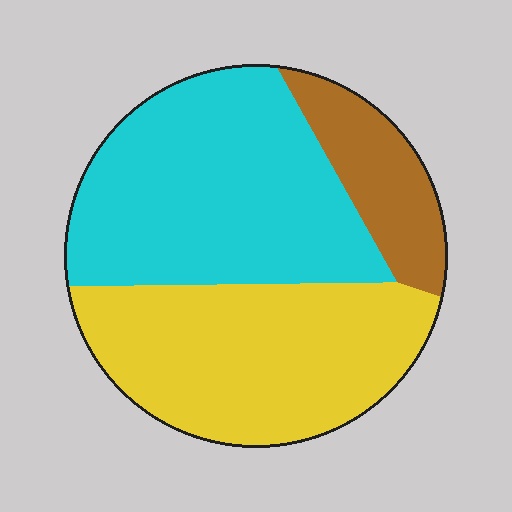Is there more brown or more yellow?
Yellow.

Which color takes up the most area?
Cyan, at roughly 45%.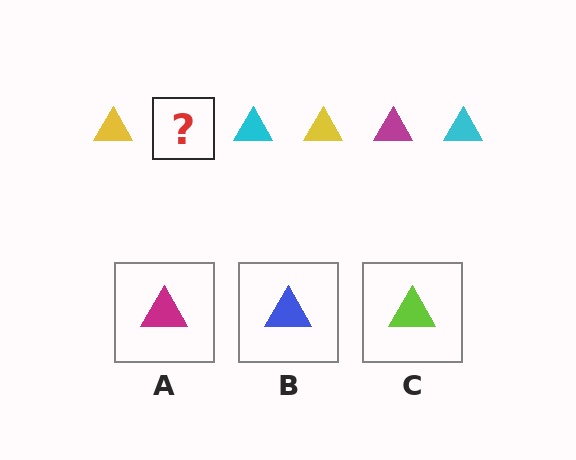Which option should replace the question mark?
Option A.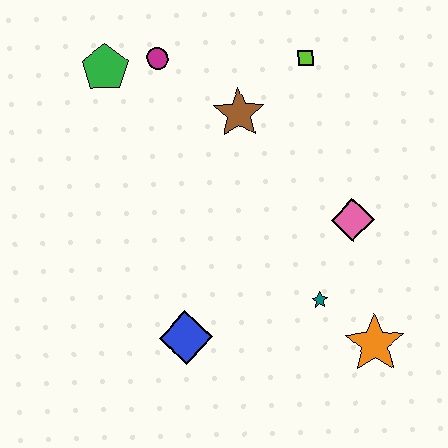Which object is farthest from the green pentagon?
The orange star is farthest from the green pentagon.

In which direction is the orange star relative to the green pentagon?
The orange star is below the green pentagon.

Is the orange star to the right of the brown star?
Yes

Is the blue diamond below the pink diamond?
Yes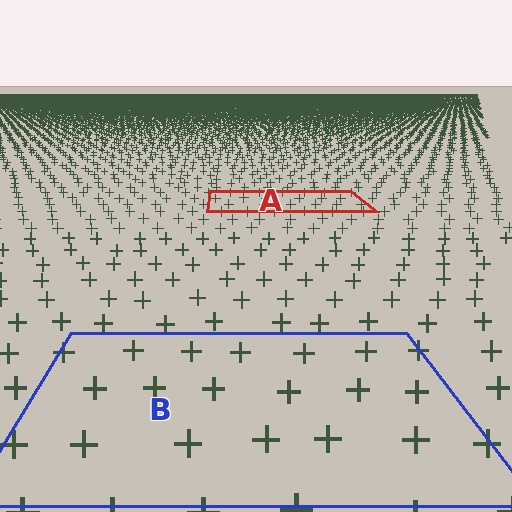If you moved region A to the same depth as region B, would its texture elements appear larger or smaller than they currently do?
They would appear larger. At a closer depth, the same texture elements are projected at a bigger on-screen size.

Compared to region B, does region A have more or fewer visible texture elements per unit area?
Region A has more texture elements per unit area — they are packed more densely because it is farther away.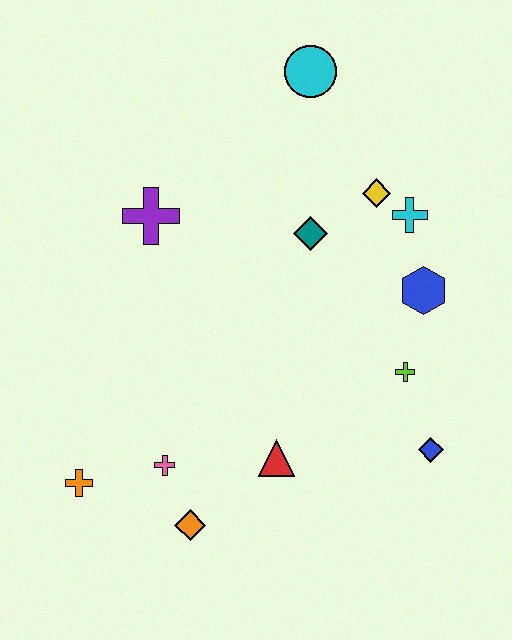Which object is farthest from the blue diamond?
The cyan circle is farthest from the blue diamond.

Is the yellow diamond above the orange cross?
Yes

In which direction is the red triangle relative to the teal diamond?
The red triangle is below the teal diamond.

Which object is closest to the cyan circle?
The yellow diamond is closest to the cyan circle.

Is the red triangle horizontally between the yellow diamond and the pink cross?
Yes